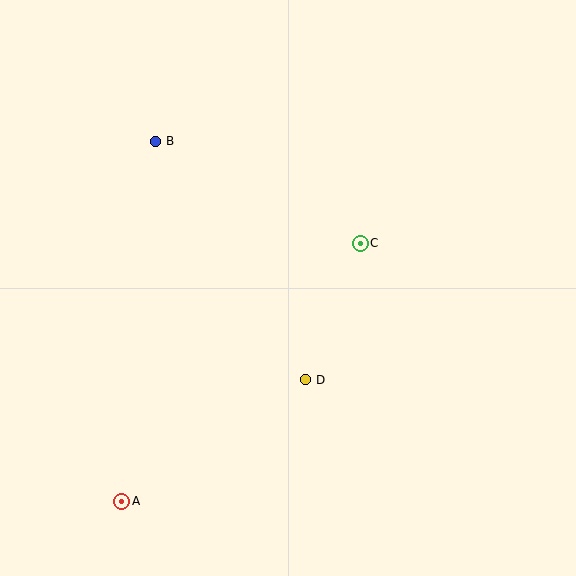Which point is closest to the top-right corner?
Point C is closest to the top-right corner.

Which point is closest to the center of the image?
Point C at (360, 243) is closest to the center.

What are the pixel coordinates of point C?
Point C is at (360, 243).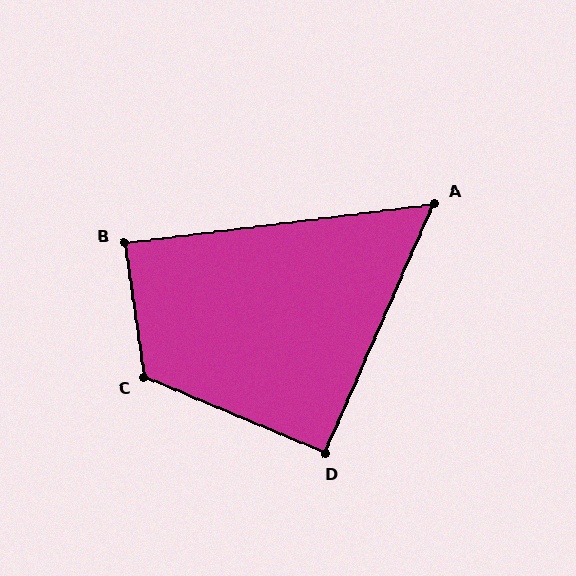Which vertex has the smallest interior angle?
A, at approximately 59 degrees.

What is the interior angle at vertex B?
Approximately 89 degrees (approximately right).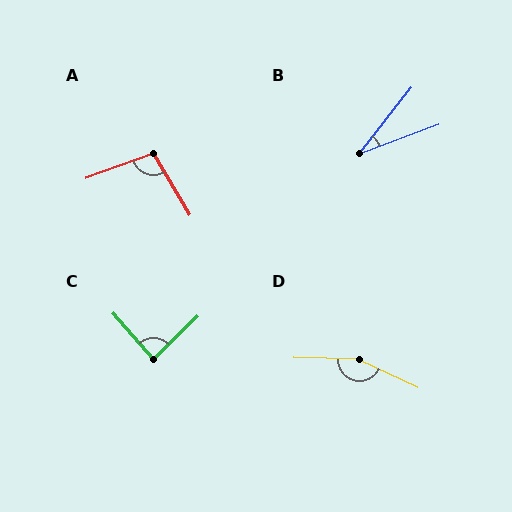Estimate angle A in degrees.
Approximately 101 degrees.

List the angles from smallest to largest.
B (31°), C (87°), A (101°), D (155°).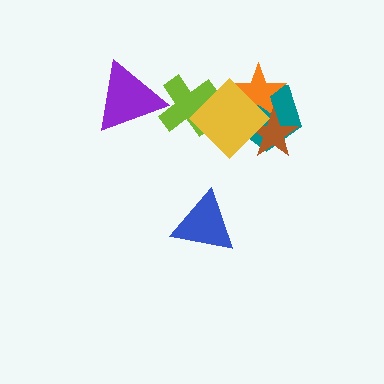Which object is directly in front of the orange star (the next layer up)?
The brown star is directly in front of the orange star.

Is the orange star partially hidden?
Yes, it is partially covered by another shape.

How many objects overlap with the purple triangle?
1 object overlaps with the purple triangle.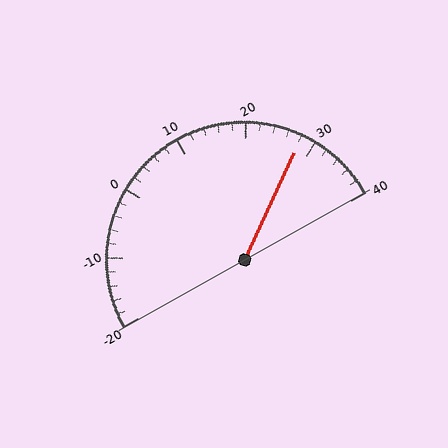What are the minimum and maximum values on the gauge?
The gauge ranges from -20 to 40.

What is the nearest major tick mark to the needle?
The nearest major tick mark is 30.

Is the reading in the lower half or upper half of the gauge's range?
The reading is in the upper half of the range (-20 to 40).